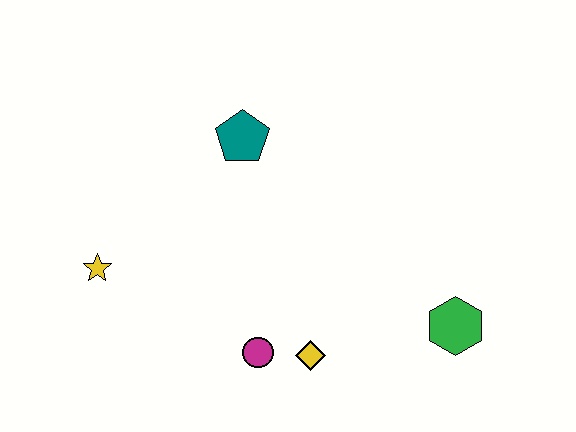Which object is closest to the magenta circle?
The yellow diamond is closest to the magenta circle.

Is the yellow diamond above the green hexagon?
No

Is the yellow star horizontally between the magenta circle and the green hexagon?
No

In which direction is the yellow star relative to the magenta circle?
The yellow star is to the left of the magenta circle.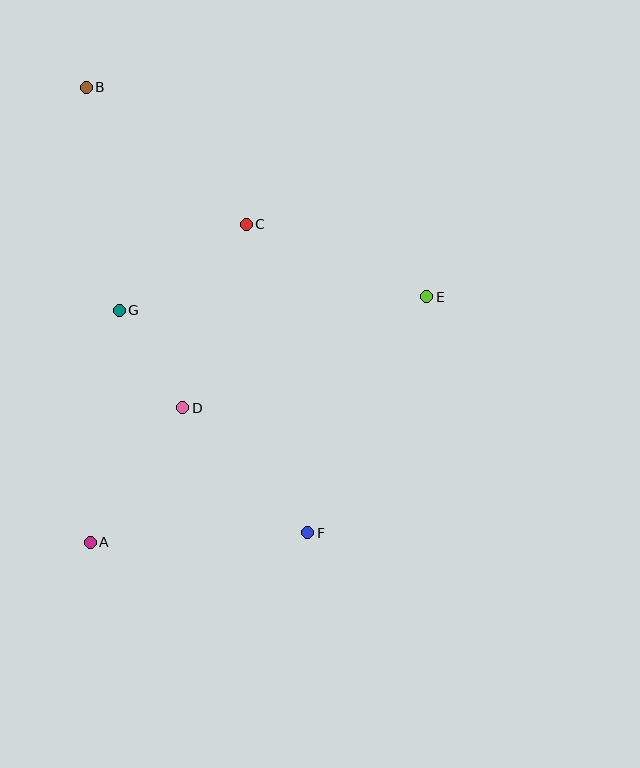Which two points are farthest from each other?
Points B and F are farthest from each other.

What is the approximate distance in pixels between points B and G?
The distance between B and G is approximately 225 pixels.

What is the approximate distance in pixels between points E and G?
The distance between E and G is approximately 308 pixels.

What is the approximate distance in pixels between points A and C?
The distance between A and C is approximately 354 pixels.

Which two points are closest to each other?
Points D and G are closest to each other.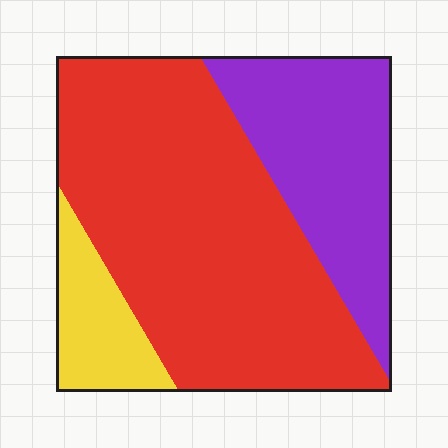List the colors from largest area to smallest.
From largest to smallest: red, purple, yellow.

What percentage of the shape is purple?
Purple covers around 30% of the shape.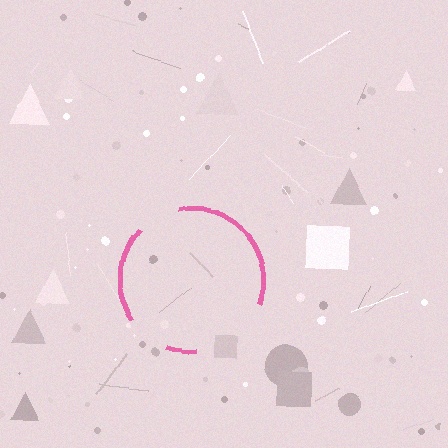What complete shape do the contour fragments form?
The contour fragments form a circle.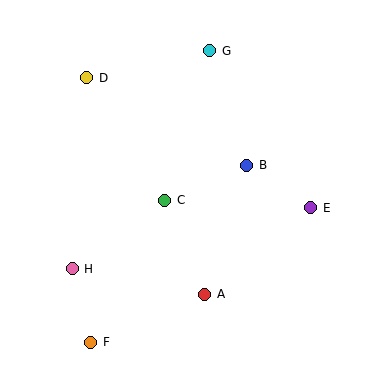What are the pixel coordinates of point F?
Point F is at (91, 342).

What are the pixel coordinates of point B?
Point B is at (247, 165).